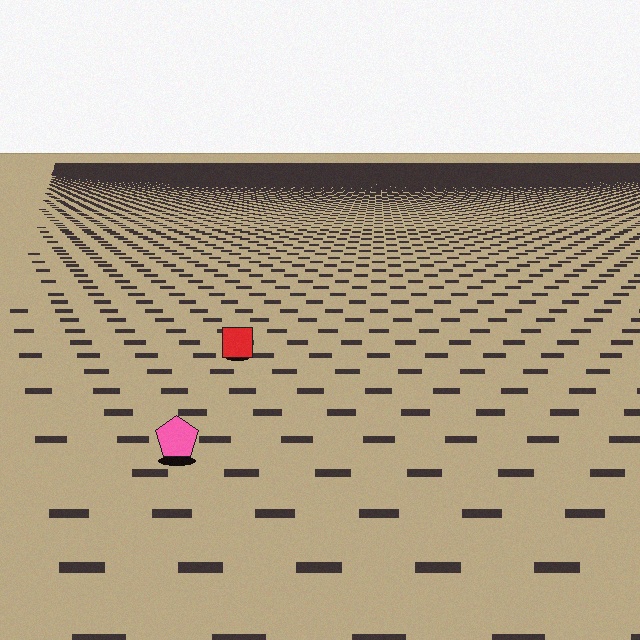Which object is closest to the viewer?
The pink pentagon is closest. The texture marks near it are larger and more spread out.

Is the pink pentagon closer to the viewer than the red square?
Yes. The pink pentagon is closer — you can tell from the texture gradient: the ground texture is coarser near it.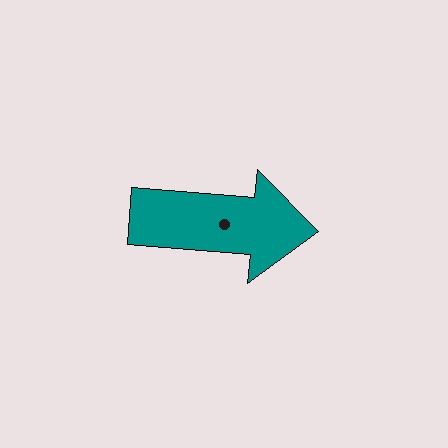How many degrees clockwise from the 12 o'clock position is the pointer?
Approximately 95 degrees.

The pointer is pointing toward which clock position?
Roughly 3 o'clock.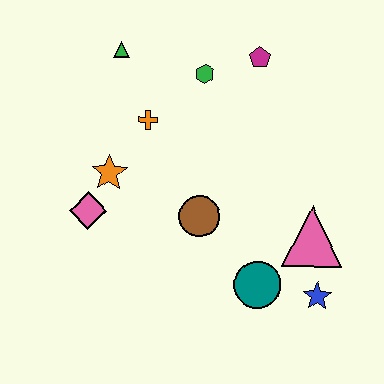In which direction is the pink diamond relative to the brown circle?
The pink diamond is to the left of the brown circle.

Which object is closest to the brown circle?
The teal circle is closest to the brown circle.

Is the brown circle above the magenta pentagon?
No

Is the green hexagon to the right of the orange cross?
Yes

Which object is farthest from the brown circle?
The green triangle is farthest from the brown circle.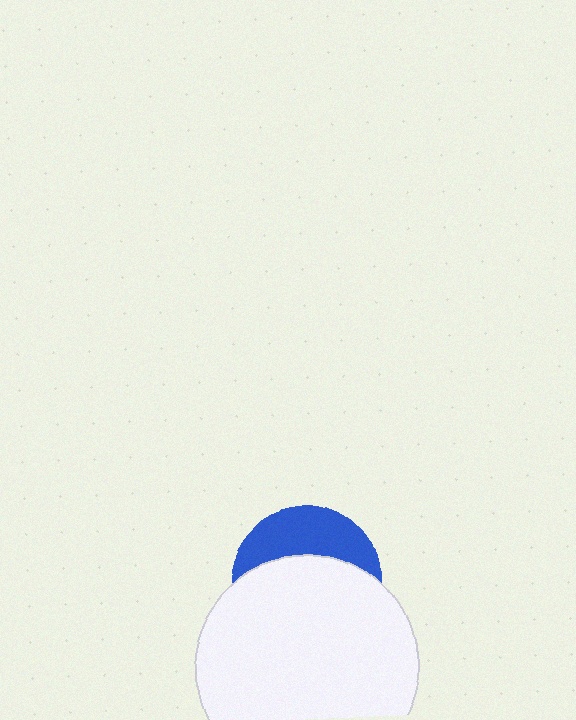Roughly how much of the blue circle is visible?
A small part of it is visible (roughly 36%).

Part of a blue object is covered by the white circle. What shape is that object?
It is a circle.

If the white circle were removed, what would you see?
You would see the complete blue circle.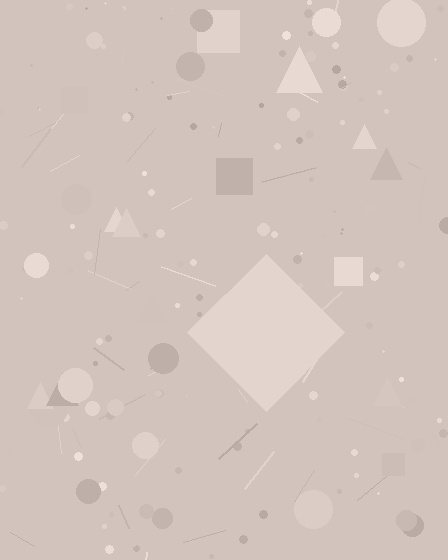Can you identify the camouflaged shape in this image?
The camouflaged shape is a diamond.